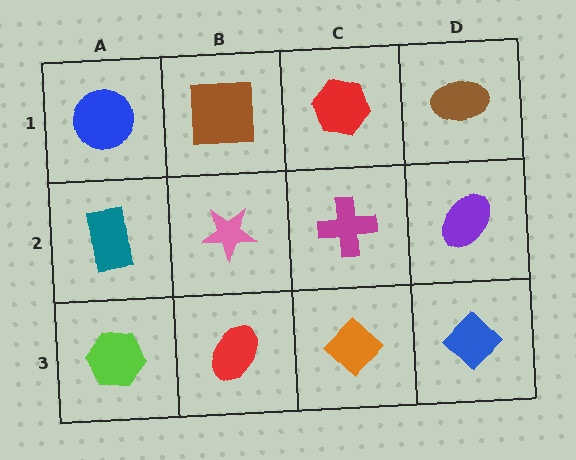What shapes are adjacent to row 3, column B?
A pink star (row 2, column B), a lime hexagon (row 3, column A), an orange diamond (row 3, column C).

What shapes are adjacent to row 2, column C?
A red hexagon (row 1, column C), an orange diamond (row 3, column C), a pink star (row 2, column B), a purple ellipse (row 2, column D).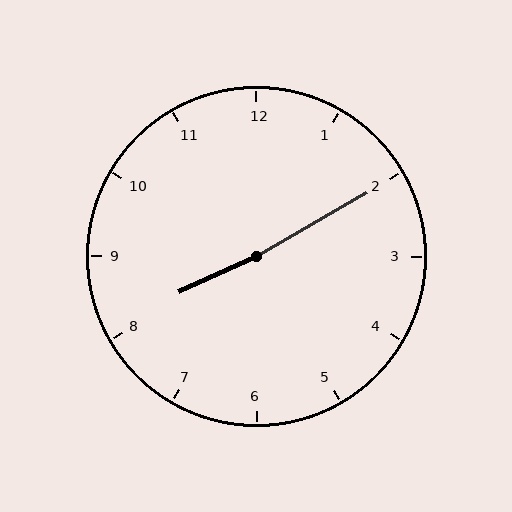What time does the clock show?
8:10.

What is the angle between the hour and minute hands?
Approximately 175 degrees.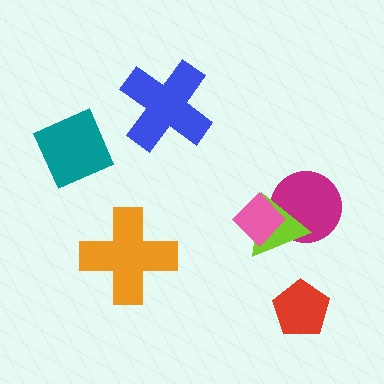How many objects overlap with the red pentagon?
0 objects overlap with the red pentagon.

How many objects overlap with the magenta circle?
2 objects overlap with the magenta circle.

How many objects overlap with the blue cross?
0 objects overlap with the blue cross.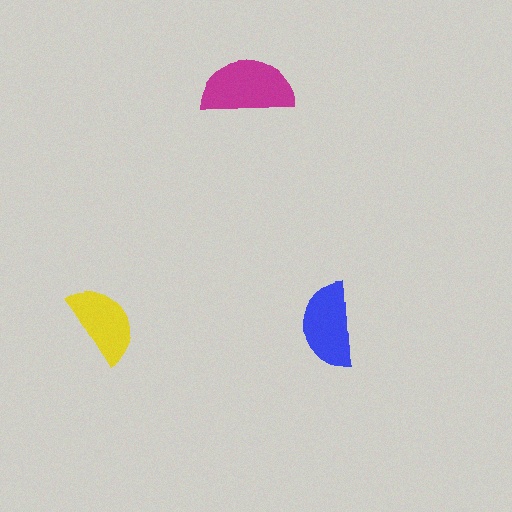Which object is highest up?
The magenta semicircle is topmost.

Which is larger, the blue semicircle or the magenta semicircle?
The magenta one.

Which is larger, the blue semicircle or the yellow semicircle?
The blue one.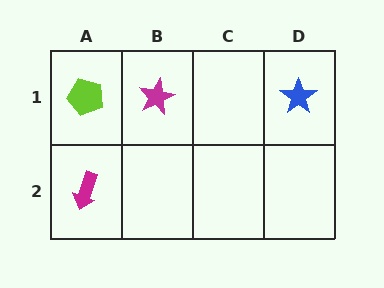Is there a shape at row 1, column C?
No, that cell is empty.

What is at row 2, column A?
A magenta arrow.